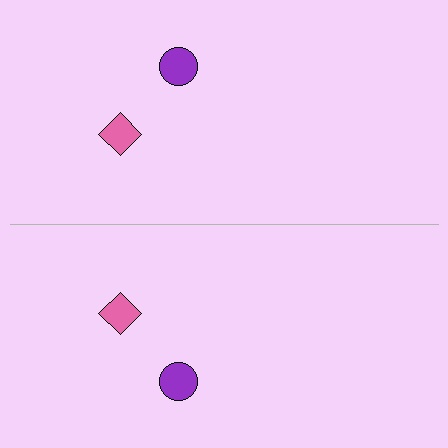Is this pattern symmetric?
Yes, this pattern has bilateral (reflection) symmetry.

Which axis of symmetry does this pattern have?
The pattern has a horizontal axis of symmetry running through the center of the image.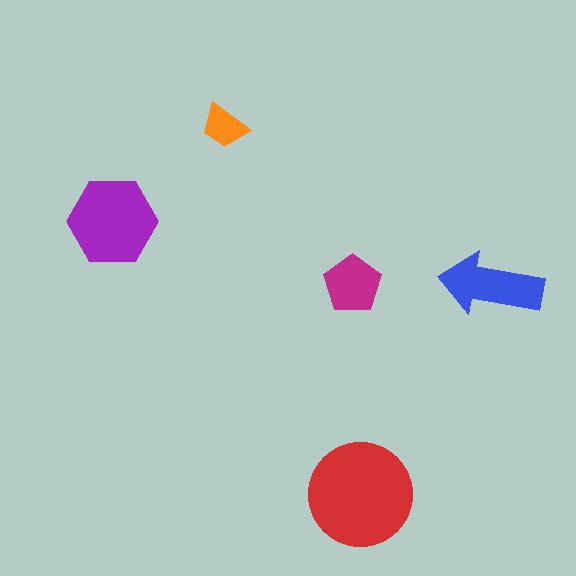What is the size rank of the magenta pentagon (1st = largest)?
4th.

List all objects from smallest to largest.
The orange trapezoid, the magenta pentagon, the blue arrow, the purple hexagon, the red circle.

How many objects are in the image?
There are 5 objects in the image.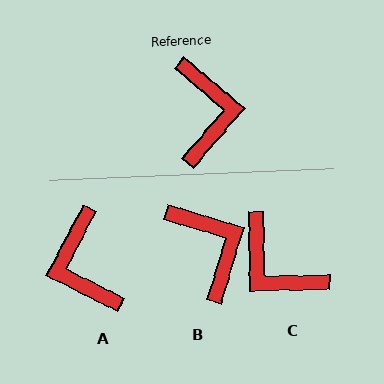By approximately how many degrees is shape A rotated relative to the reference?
Approximately 166 degrees clockwise.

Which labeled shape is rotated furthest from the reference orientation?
A, about 166 degrees away.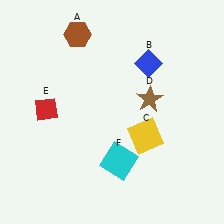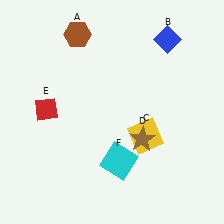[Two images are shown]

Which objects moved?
The objects that moved are: the blue diamond (B), the brown star (D).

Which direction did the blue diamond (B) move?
The blue diamond (B) moved up.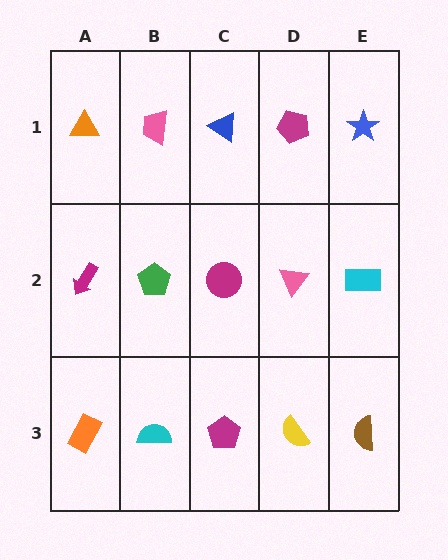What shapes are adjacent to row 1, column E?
A cyan rectangle (row 2, column E), a magenta pentagon (row 1, column D).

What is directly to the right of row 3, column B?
A magenta pentagon.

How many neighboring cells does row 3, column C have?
3.